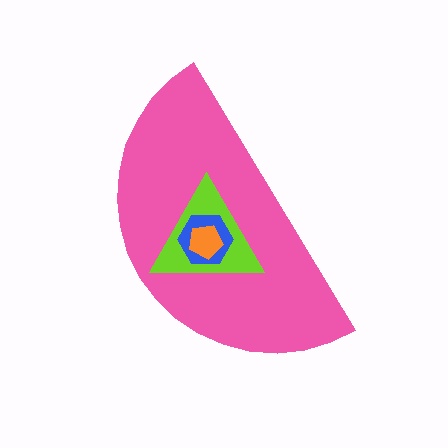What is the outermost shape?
The pink semicircle.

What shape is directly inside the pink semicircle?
The lime triangle.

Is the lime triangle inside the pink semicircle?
Yes.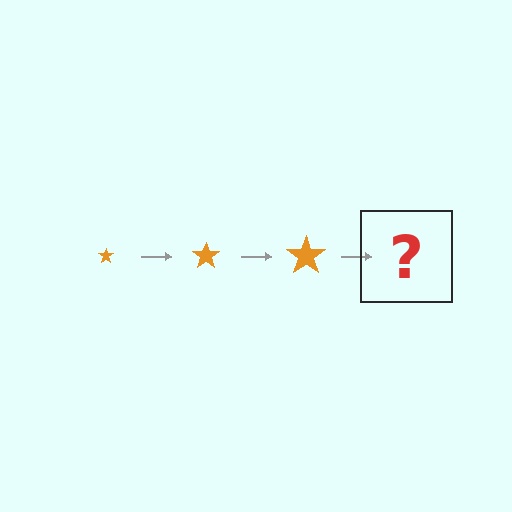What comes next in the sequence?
The next element should be an orange star, larger than the previous one.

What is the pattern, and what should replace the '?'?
The pattern is that the star gets progressively larger each step. The '?' should be an orange star, larger than the previous one.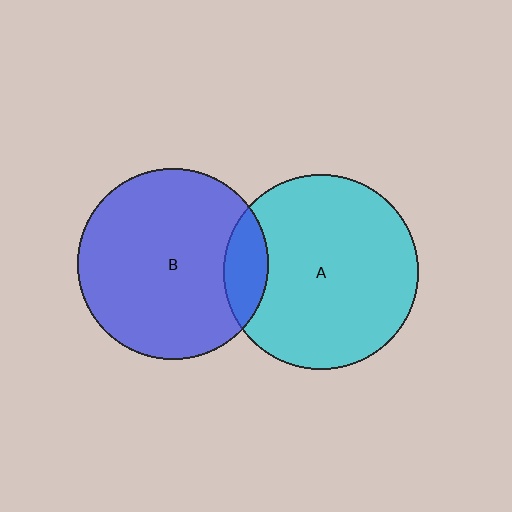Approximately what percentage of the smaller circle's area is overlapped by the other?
Approximately 15%.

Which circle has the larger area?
Circle A (cyan).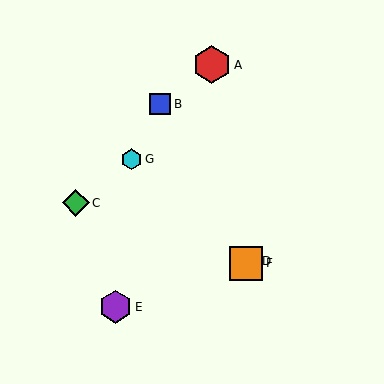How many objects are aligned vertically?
2 objects (D, F) are aligned vertically.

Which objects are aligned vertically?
Objects D, F are aligned vertically.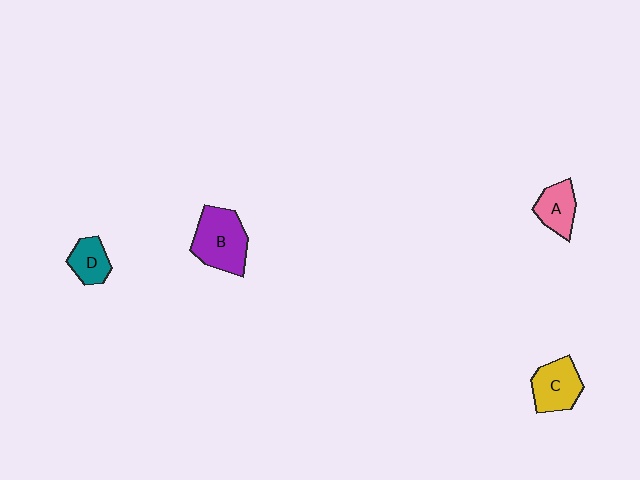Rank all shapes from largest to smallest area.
From largest to smallest: B (purple), C (yellow), A (pink), D (teal).